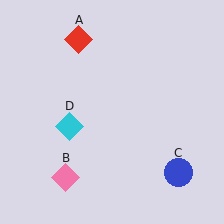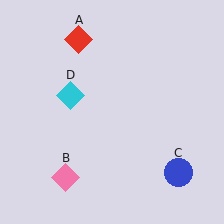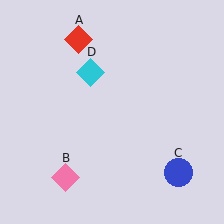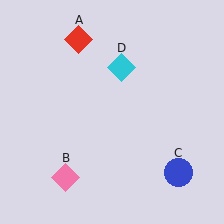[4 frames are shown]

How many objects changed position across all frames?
1 object changed position: cyan diamond (object D).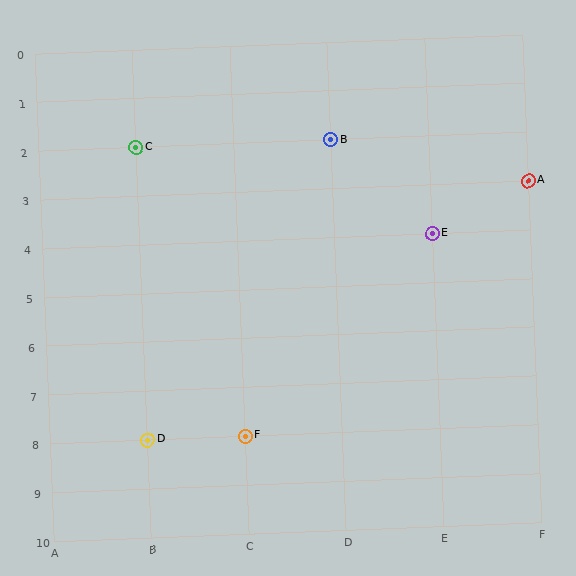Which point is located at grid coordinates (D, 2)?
Point B is at (D, 2).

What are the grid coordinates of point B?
Point B is at grid coordinates (D, 2).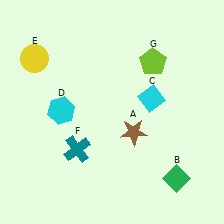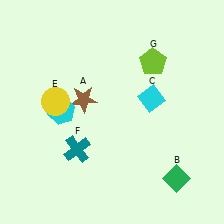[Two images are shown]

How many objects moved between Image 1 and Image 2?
2 objects moved between the two images.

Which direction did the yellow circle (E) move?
The yellow circle (E) moved down.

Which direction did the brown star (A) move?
The brown star (A) moved left.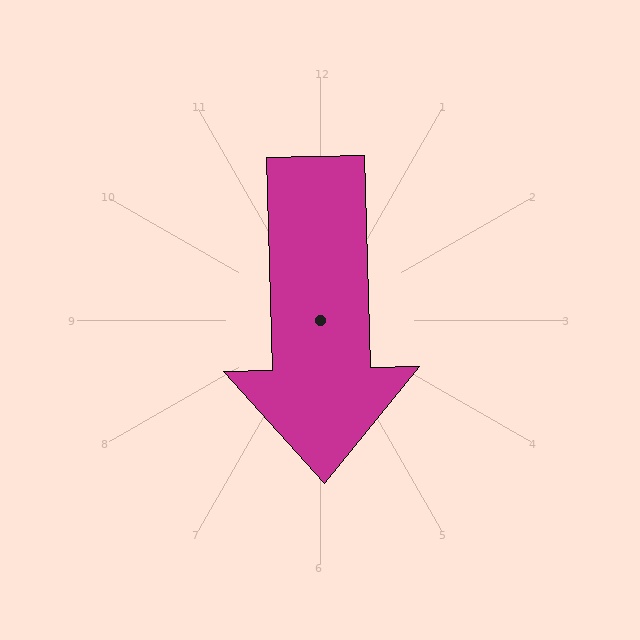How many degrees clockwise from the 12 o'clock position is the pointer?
Approximately 178 degrees.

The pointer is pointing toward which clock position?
Roughly 6 o'clock.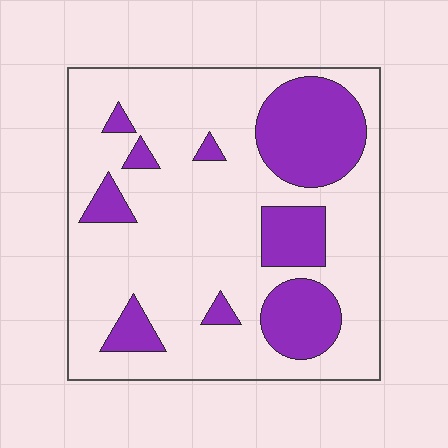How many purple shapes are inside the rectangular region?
9.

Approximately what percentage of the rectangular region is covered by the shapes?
Approximately 25%.